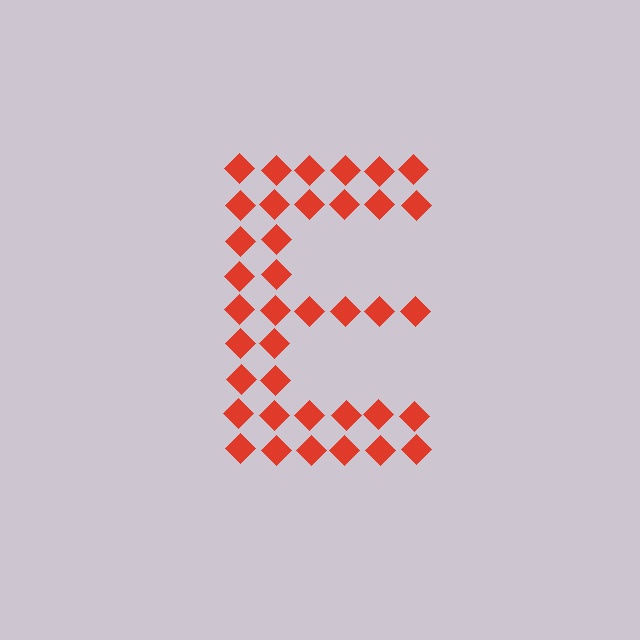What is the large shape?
The large shape is the letter E.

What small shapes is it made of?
It is made of small diamonds.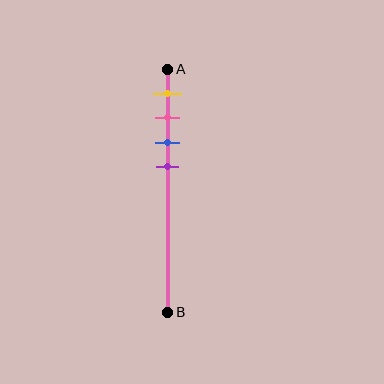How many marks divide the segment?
There are 4 marks dividing the segment.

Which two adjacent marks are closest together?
The pink and blue marks are the closest adjacent pair.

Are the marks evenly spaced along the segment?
Yes, the marks are approximately evenly spaced.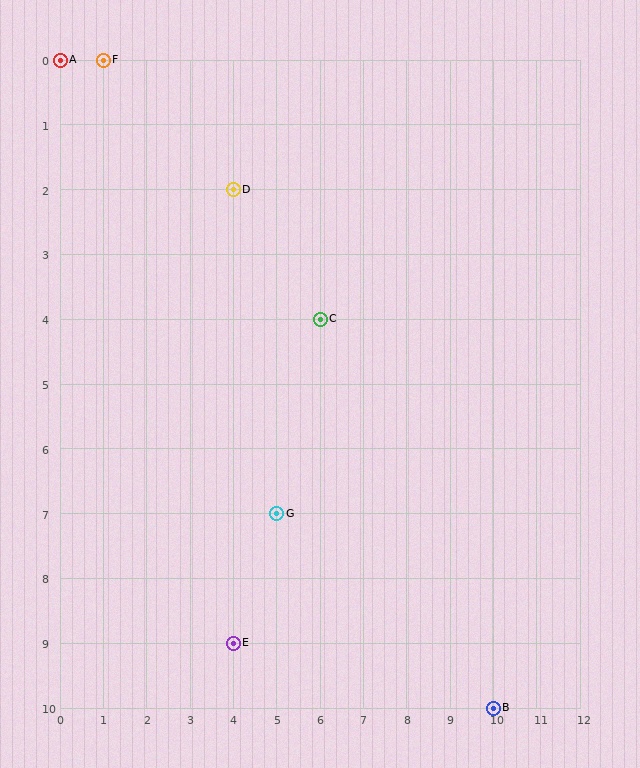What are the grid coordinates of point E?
Point E is at grid coordinates (4, 9).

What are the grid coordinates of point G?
Point G is at grid coordinates (5, 7).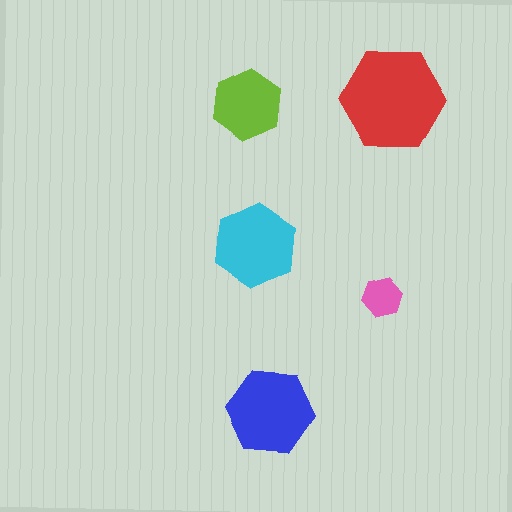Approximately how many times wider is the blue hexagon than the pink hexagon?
About 2 times wider.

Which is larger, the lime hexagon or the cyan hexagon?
The cyan one.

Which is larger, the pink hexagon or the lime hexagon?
The lime one.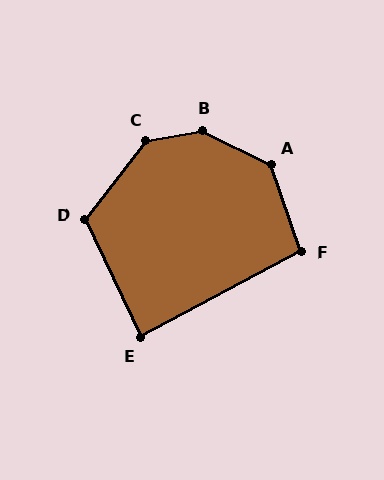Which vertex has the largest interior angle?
B, at approximately 144 degrees.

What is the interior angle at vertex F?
Approximately 99 degrees (obtuse).